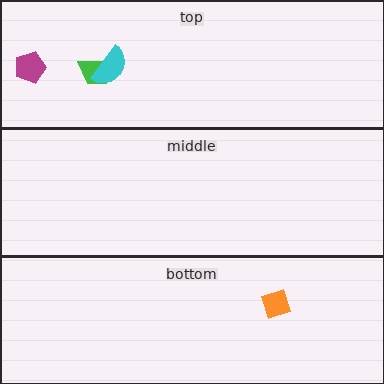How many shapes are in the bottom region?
1.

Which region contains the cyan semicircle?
The top region.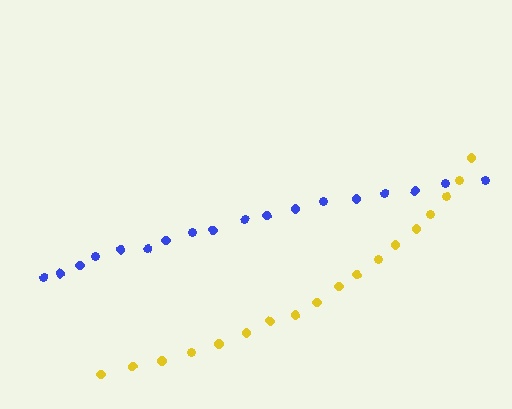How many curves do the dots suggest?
There are 2 distinct paths.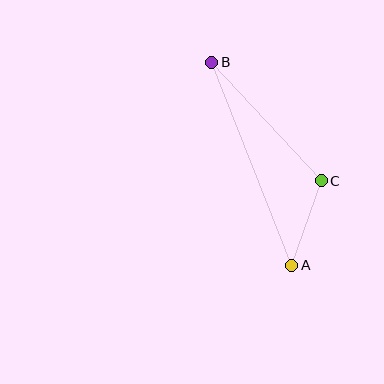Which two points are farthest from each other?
Points A and B are farthest from each other.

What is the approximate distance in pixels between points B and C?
The distance between B and C is approximately 161 pixels.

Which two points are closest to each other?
Points A and C are closest to each other.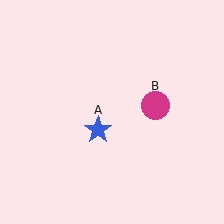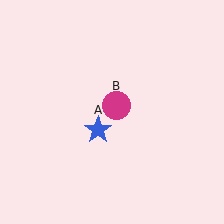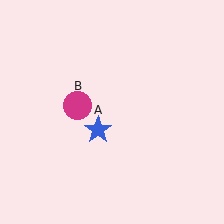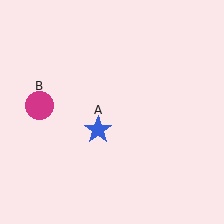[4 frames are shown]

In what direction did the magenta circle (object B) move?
The magenta circle (object B) moved left.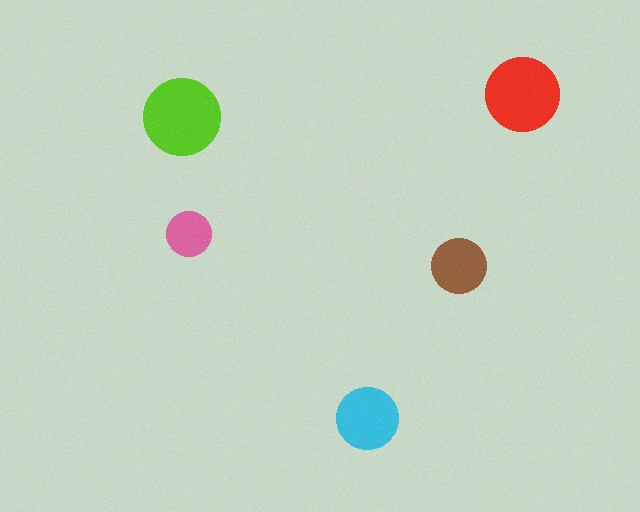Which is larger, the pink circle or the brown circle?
The brown one.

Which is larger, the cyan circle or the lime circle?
The lime one.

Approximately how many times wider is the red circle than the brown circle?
About 1.5 times wider.